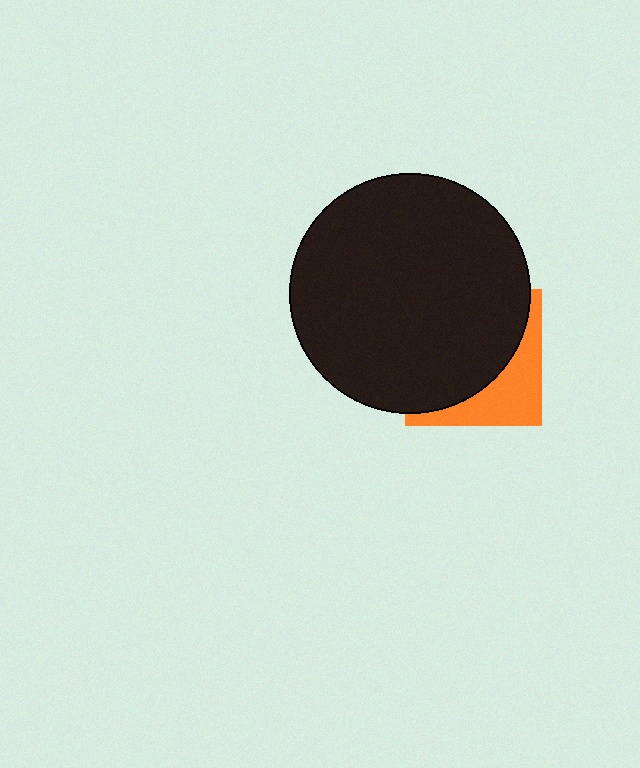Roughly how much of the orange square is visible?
A small part of it is visible (roughly 32%).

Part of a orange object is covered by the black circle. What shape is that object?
It is a square.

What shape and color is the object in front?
The object in front is a black circle.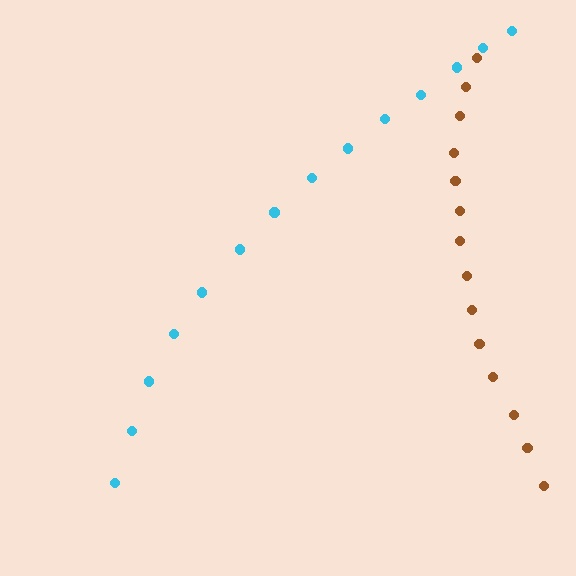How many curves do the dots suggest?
There are 2 distinct paths.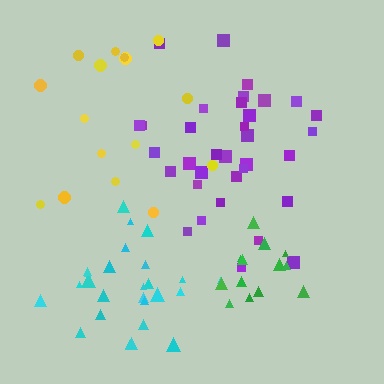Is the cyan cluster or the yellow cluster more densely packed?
Cyan.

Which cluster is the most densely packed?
Green.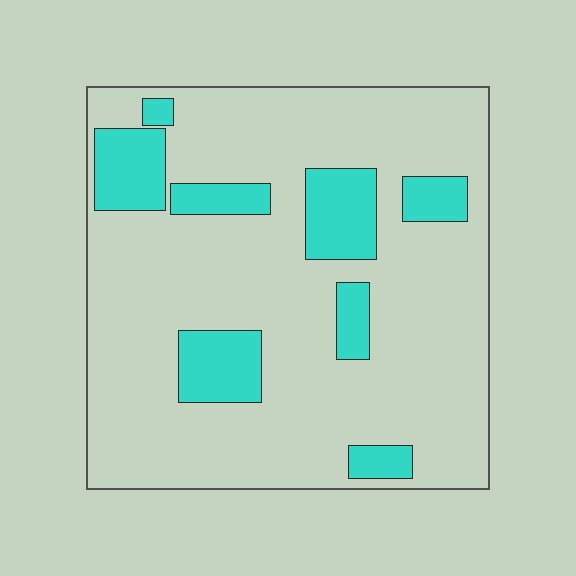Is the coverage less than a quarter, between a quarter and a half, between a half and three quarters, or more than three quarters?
Less than a quarter.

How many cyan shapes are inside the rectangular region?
8.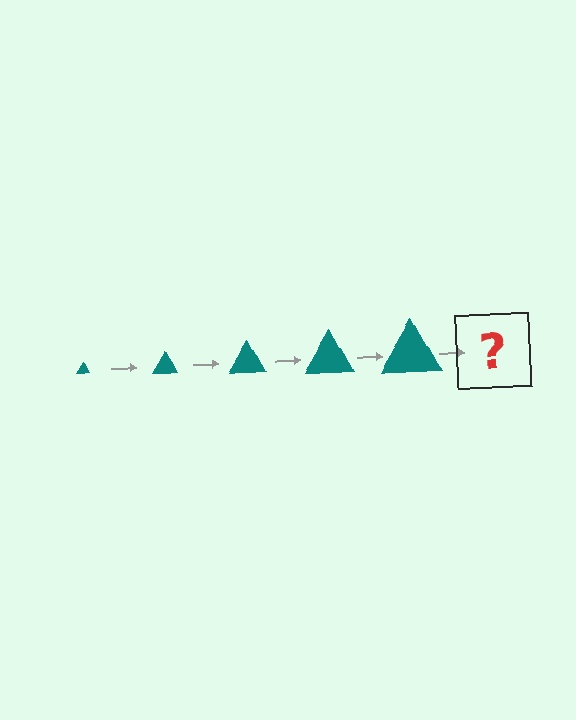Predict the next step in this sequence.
The next step is a teal triangle, larger than the previous one.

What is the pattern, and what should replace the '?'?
The pattern is that the triangle gets progressively larger each step. The '?' should be a teal triangle, larger than the previous one.